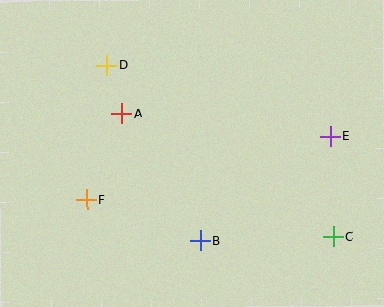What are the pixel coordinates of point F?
Point F is at (86, 200).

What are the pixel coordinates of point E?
Point E is at (330, 136).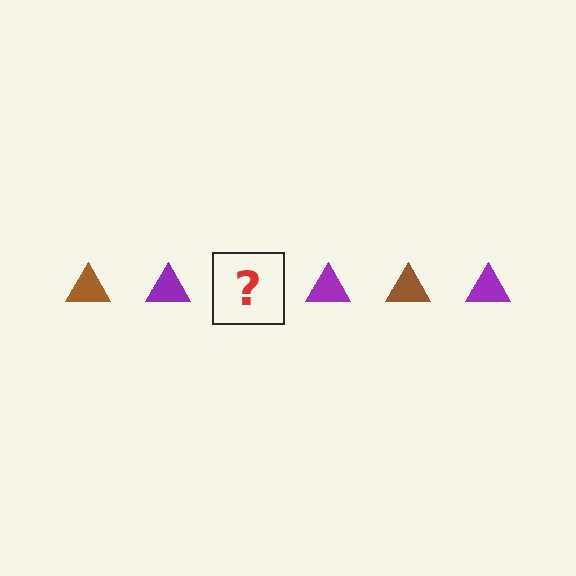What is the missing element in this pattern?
The missing element is a brown triangle.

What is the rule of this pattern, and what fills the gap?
The rule is that the pattern cycles through brown, purple triangles. The gap should be filled with a brown triangle.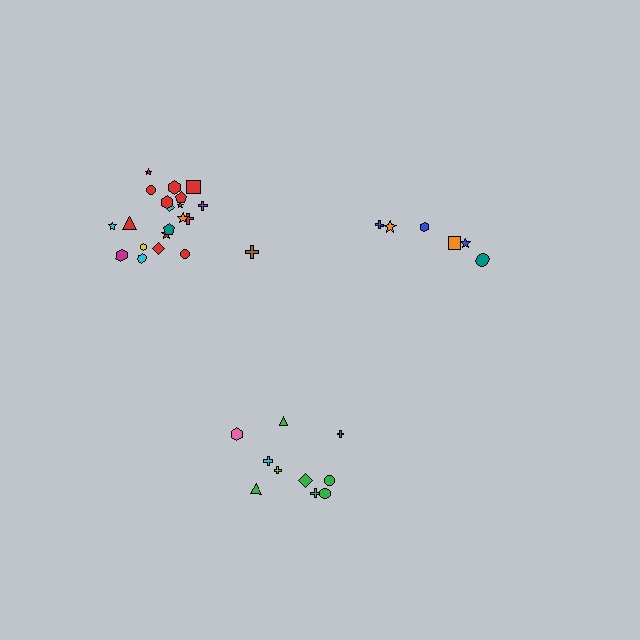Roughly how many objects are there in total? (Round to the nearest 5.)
Roughly 40 objects in total.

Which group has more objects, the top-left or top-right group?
The top-left group.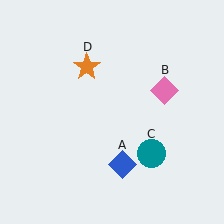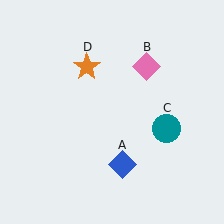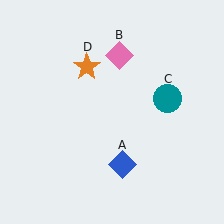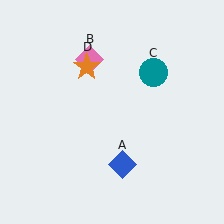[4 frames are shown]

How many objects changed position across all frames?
2 objects changed position: pink diamond (object B), teal circle (object C).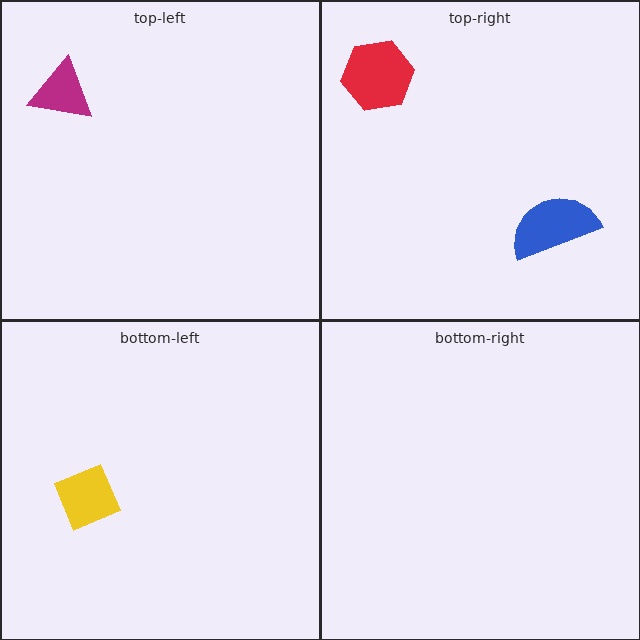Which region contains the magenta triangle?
The top-left region.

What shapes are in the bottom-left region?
The yellow diamond.